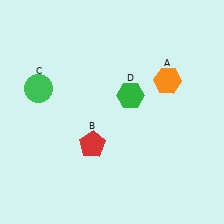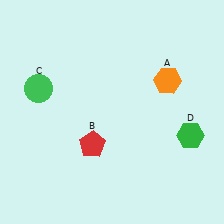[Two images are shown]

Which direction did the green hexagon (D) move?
The green hexagon (D) moved right.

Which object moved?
The green hexagon (D) moved right.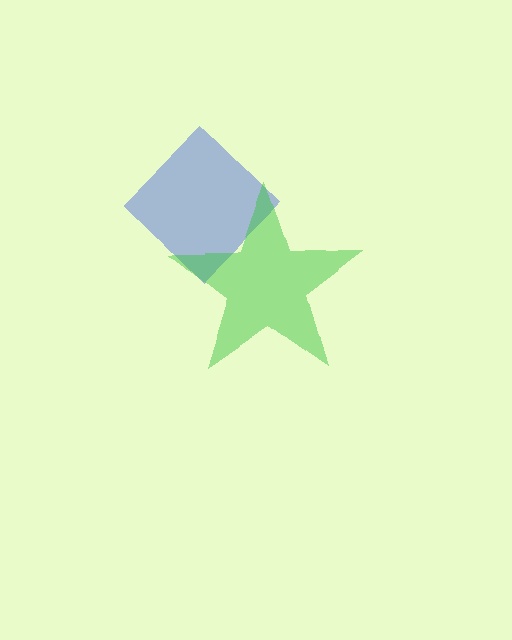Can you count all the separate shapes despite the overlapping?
Yes, there are 2 separate shapes.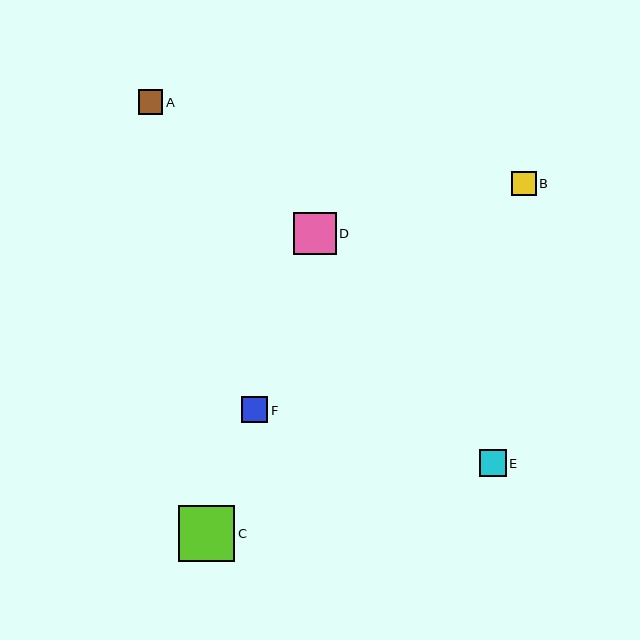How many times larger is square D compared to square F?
Square D is approximately 1.7 times the size of square F.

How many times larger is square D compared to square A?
Square D is approximately 1.8 times the size of square A.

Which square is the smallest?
Square B is the smallest with a size of approximately 24 pixels.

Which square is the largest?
Square C is the largest with a size of approximately 56 pixels.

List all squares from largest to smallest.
From largest to smallest: C, D, E, F, A, B.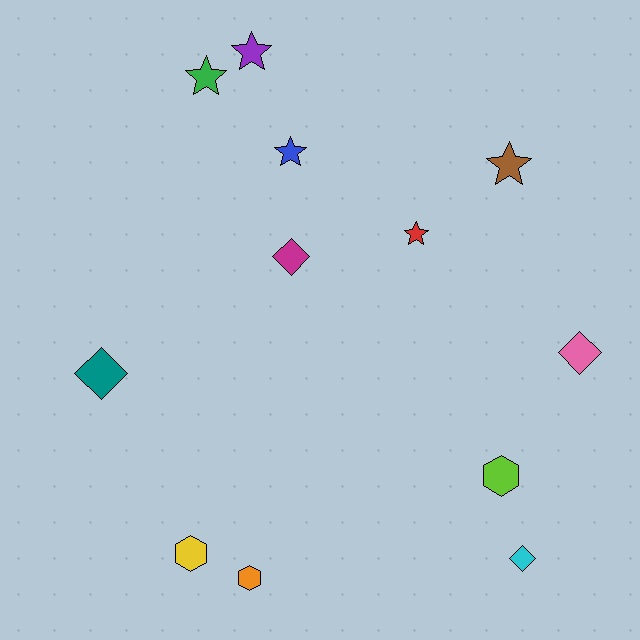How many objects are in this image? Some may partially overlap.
There are 12 objects.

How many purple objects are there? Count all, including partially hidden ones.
There is 1 purple object.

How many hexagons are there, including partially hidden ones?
There are 3 hexagons.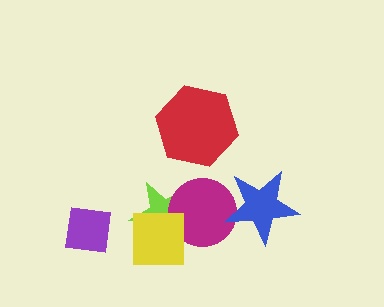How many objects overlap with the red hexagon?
0 objects overlap with the red hexagon.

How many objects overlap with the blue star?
1 object overlaps with the blue star.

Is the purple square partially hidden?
No, no other shape covers it.